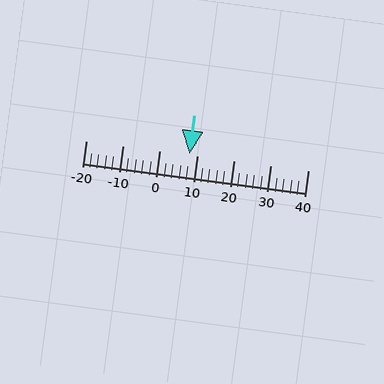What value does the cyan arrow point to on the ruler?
The cyan arrow points to approximately 8.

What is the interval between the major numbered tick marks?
The major tick marks are spaced 10 units apart.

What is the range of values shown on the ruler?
The ruler shows values from -20 to 40.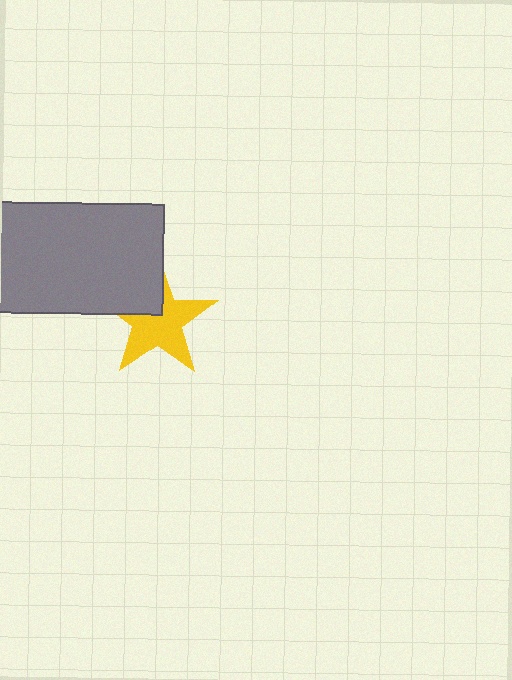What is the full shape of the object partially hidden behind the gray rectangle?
The partially hidden object is a yellow star.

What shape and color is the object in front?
The object in front is a gray rectangle.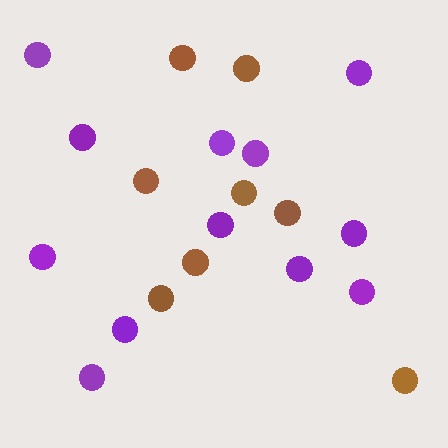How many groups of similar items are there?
There are 2 groups: one group of purple circles (12) and one group of brown circles (8).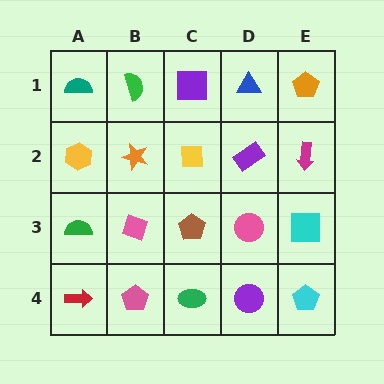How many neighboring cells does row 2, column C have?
4.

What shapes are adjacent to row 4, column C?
A brown pentagon (row 3, column C), a pink pentagon (row 4, column B), a purple circle (row 4, column D).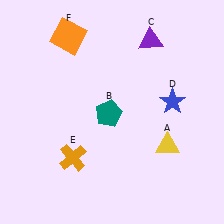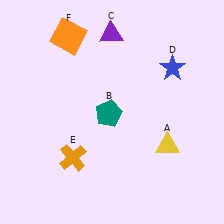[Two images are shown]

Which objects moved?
The objects that moved are: the purple triangle (C), the blue star (D).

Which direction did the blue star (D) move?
The blue star (D) moved up.